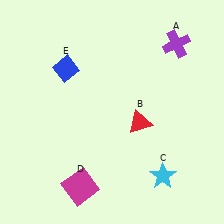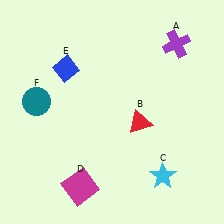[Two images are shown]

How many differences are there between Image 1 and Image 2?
There is 1 difference between the two images.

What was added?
A teal circle (F) was added in Image 2.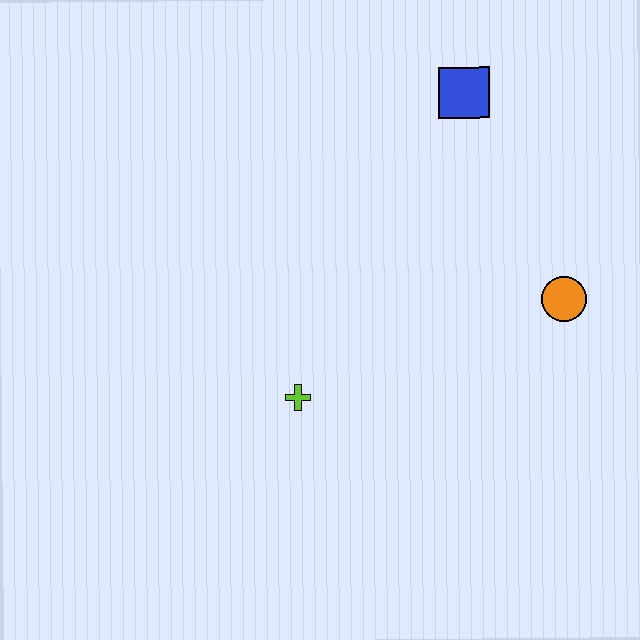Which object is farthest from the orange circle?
The lime cross is farthest from the orange circle.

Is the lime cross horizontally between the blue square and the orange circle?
No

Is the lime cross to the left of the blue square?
Yes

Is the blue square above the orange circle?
Yes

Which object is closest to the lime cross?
The orange circle is closest to the lime cross.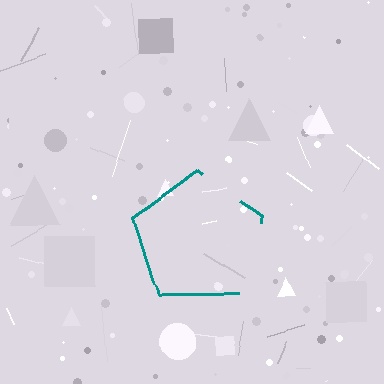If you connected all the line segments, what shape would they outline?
They would outline a pentagon.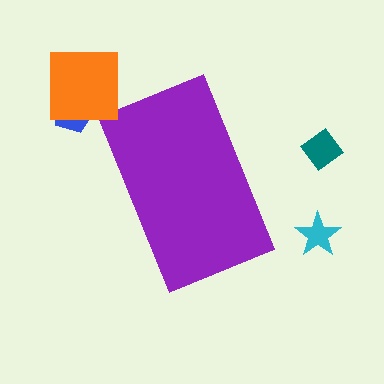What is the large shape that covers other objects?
A purple rectangle.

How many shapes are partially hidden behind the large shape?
0 shapes are partially hidden.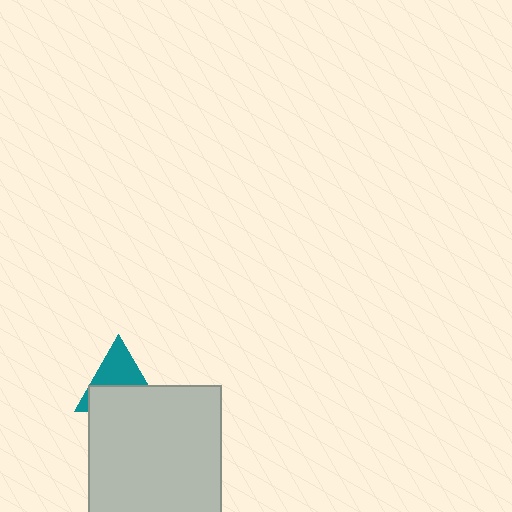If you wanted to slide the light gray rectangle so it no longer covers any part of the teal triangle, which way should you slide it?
Slide it down — that is the most direct way to separate the two shapes.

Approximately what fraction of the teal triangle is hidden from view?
Roughly 51% of the teal triangle is hidden behind the light gray rectangle.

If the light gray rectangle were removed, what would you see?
You would see the complete teal triangle.